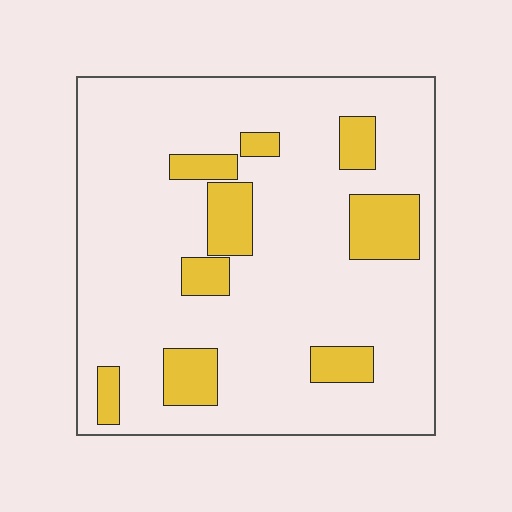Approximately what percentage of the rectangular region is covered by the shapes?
Approximately 15%.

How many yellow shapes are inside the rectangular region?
9.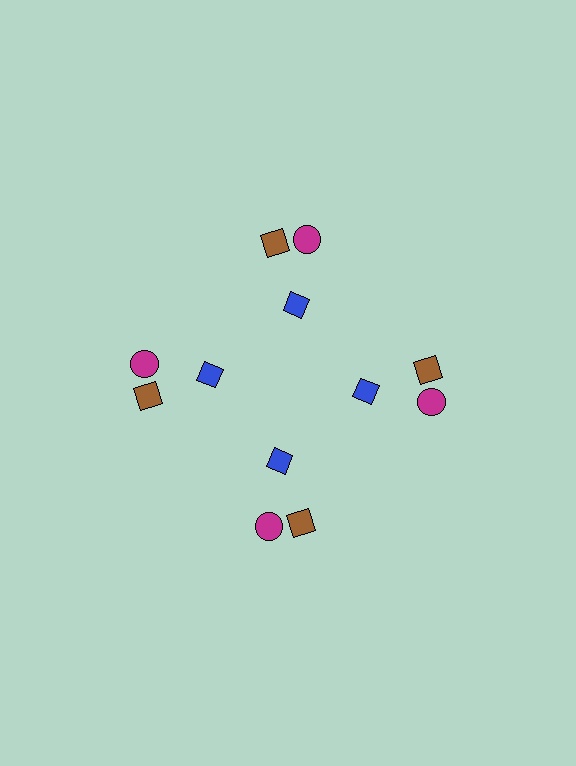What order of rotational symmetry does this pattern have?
This pattern has 4-fold rotational symmetry.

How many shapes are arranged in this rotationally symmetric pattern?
There are 12 shapes, arranged in 4 groups of 3.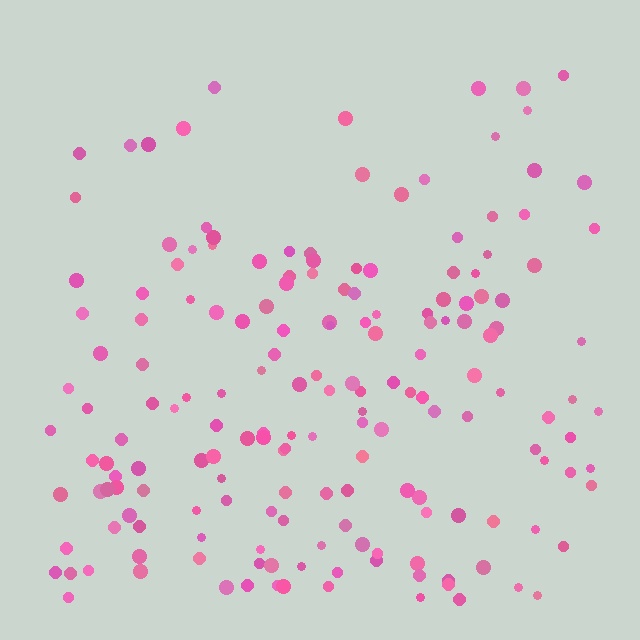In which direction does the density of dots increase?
From top to bottom, with the bottom side densest.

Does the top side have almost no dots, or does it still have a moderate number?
Still a moderate number, just noticeably fewer than the bottom.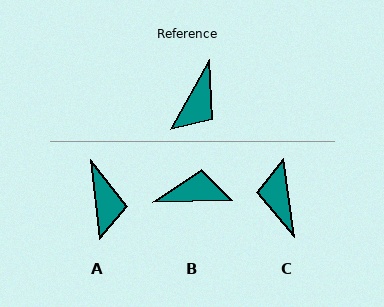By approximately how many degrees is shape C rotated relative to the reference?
Approximately 143 degrees clockwise.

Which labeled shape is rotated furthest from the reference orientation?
C, about 143 degrees away.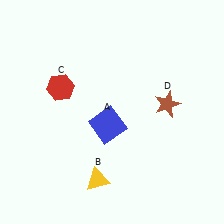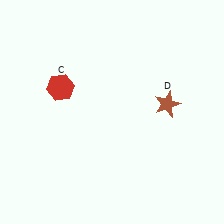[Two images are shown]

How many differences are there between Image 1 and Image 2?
There are 2 differences between the two images.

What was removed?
The yellow triangle (B), the blue square (A) were removed in Image 2.